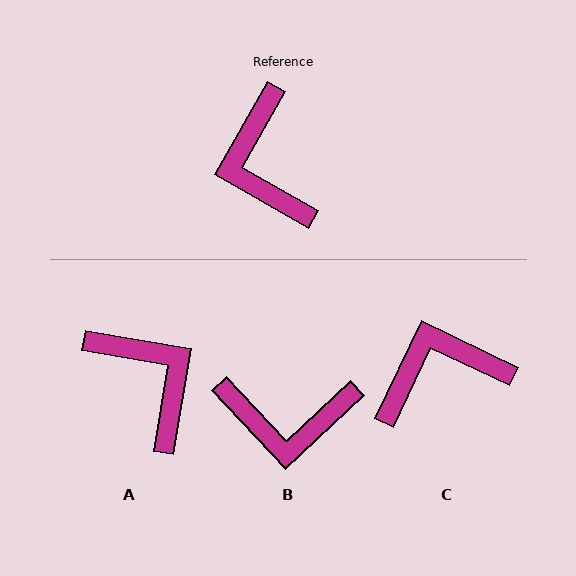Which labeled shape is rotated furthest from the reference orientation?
A, about 160 degrees away.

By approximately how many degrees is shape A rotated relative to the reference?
Approximately 160 degrees clockwise.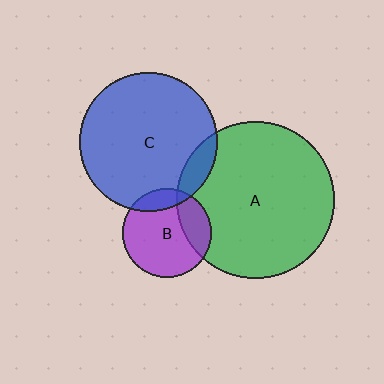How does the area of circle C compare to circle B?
Approximately 2.4 times.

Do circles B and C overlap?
Yes.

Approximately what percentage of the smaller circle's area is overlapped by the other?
Approximately 15%.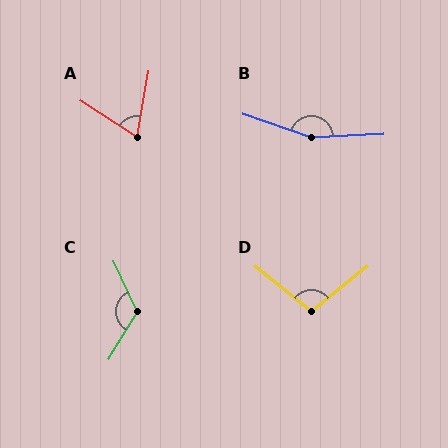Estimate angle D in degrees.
Approximately 102 degrees.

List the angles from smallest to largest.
A (67°), D (102°), C (124°), B (158°).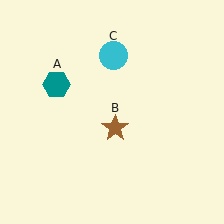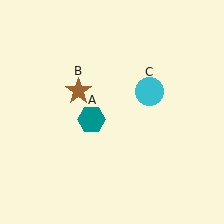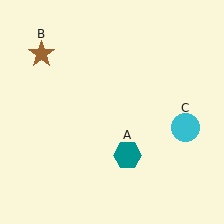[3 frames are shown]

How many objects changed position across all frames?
3 objects changed position: teal hexagon (object A), brown star (object B), cyan circle (object C).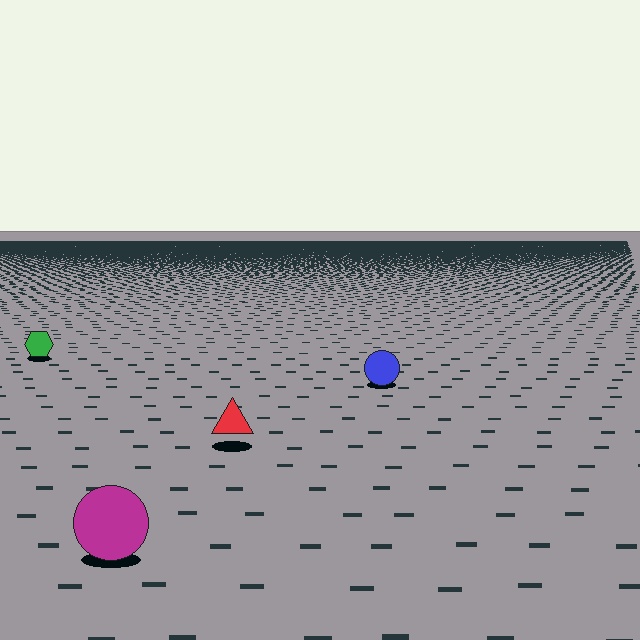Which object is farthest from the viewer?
The green hexagon is farthest from the viewer. It appears smaller and the ground texture around it is denser.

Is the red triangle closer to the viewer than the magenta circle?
No. The magenta circle is closer — you can tell from the texture gradient: the ground texture is coarser near it.